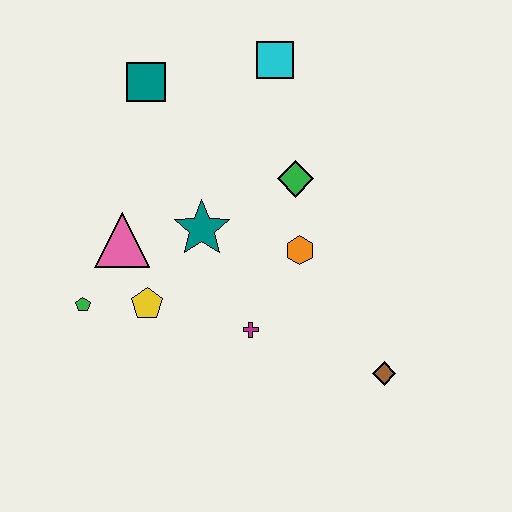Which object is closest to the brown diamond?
The magenta cross is closest to the brown diamond.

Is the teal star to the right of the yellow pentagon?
Yes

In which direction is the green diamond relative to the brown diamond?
The green diamond is above the brown diamond.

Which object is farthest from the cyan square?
The brown diamond is farthest from the cyan square.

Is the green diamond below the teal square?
Yes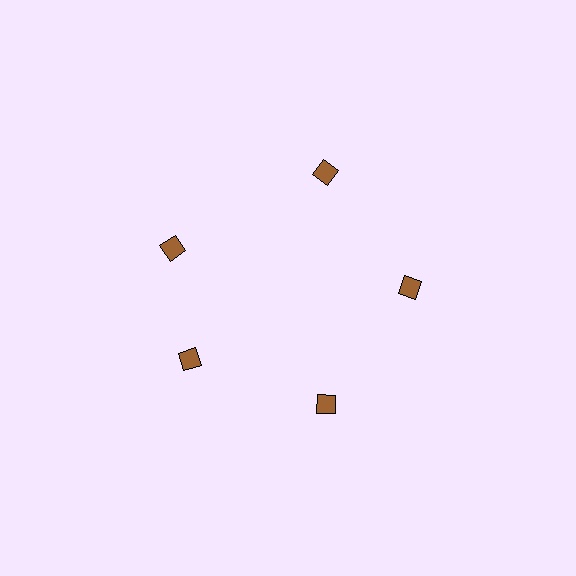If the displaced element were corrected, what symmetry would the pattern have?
It would have 5-fold rotational symmetry — the pattern would map onto itself every 72 degrees.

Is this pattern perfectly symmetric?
No. The 5 brown squares are arranged in a ring, but one element near the 10 o'clock position is rotated out of alignment along the ring, breaking the 5-fold rotational symmetry.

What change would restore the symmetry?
The symmetry would be restored by rotating it back into even spacing with its neighbors so that all 5 squares sit at equal angles and equal distance from the center.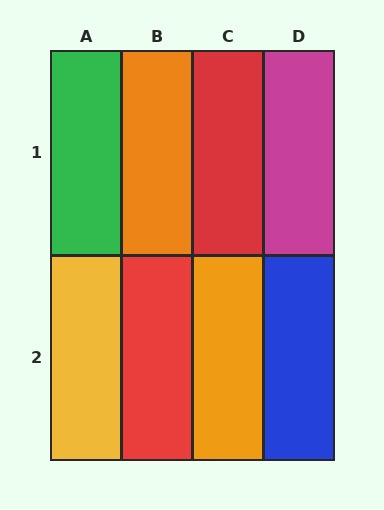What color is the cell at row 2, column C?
Orange.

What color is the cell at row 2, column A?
Yellow.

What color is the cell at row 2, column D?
Blue.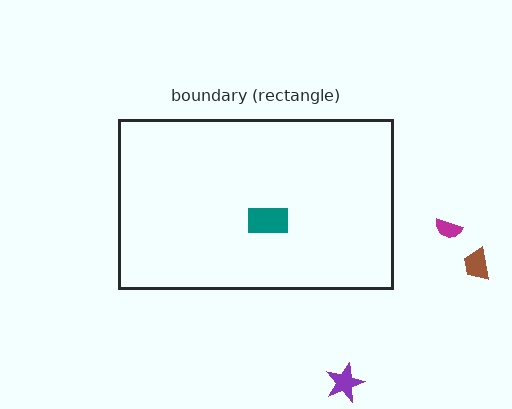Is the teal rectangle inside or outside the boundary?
Inside.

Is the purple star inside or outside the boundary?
Outside.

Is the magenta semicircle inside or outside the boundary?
Outside.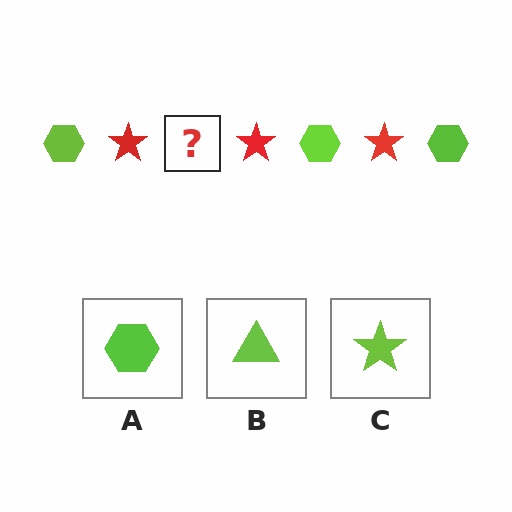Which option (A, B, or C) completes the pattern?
A.